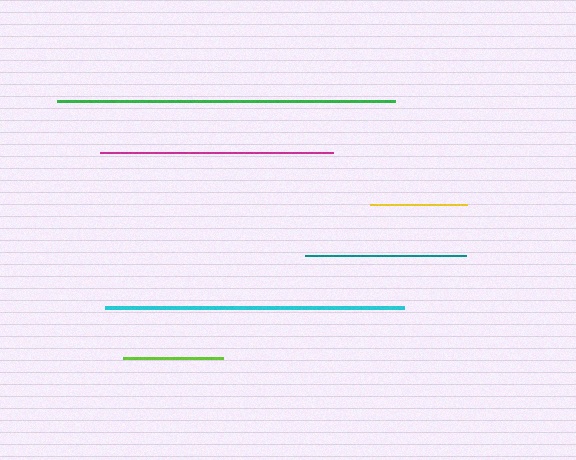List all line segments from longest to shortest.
From longest to shortest: green, cyan, magenta, teal, lime, yellow.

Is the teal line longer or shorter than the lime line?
The teal line is longer than the lime line.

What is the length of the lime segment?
The lime segment is approximately 100 pixels long.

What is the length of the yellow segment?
The yellow segment is approximately 97 pixels long.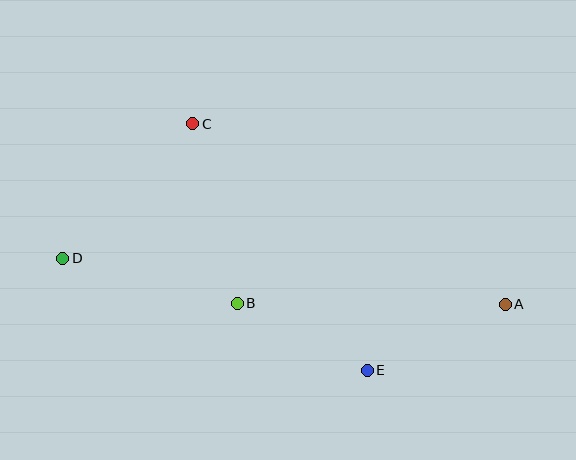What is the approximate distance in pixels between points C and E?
The distance between C and E is approximately 302 pixels.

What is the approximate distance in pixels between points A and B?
The distance between A and B is approximately 268 pixels.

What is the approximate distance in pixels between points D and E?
The distance between D and E is approximately 325 pixels.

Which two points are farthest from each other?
Points A and D are farthest from each other.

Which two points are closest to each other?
Points B and E are closest to each other.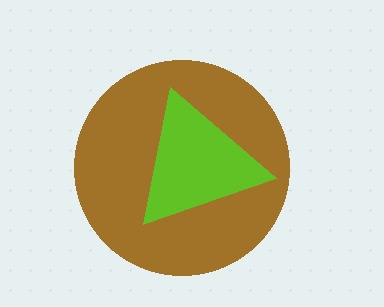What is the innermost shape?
The lime triangle.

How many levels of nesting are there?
2.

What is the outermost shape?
The brown circle.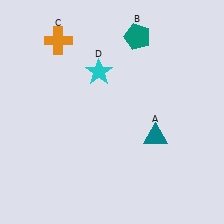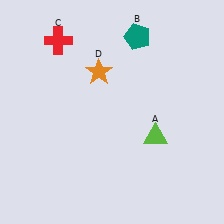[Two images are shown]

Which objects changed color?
A changed from teal to lime. C changed from orange to red. D changed from cyan to orange.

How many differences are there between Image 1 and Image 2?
There are 3 differences between the two images.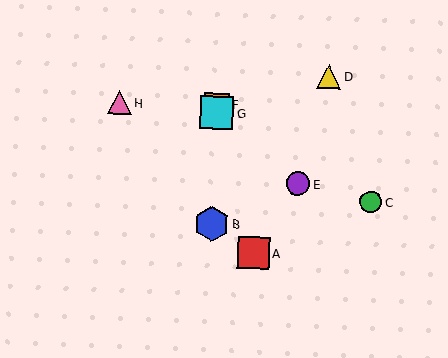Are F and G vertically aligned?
Yes, both are at x≈217.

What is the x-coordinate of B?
Object B is at x≈212.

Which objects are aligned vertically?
Objects B, F, G are aligned vertically.